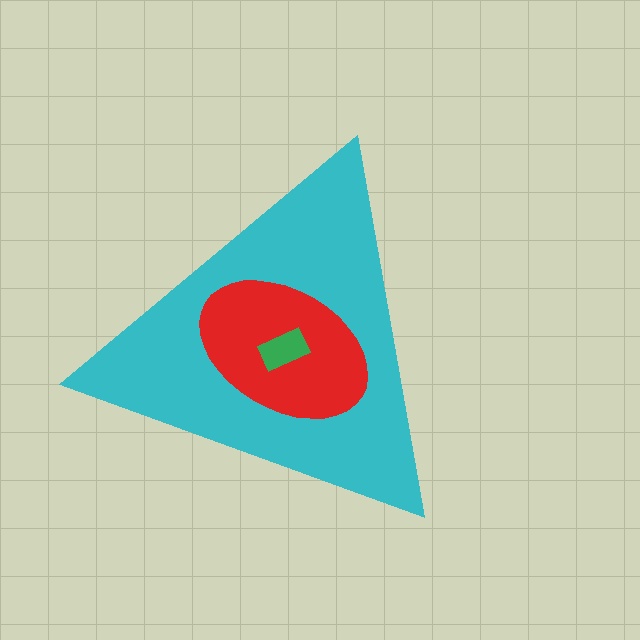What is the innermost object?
The green rectangle.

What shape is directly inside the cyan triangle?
The red ellipse.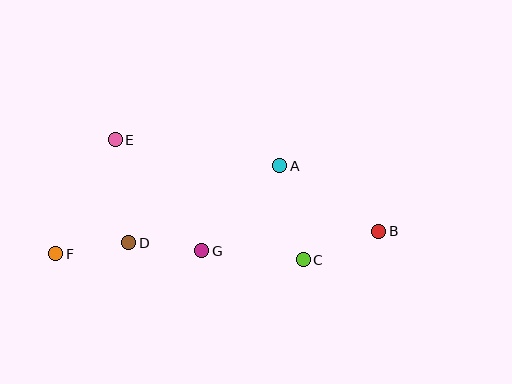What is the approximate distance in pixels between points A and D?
The distance between A and D is approximately 169 pixels.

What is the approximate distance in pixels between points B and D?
The distance between B and D is approximately 250 pixels.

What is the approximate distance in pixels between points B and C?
The distance between B and C is approximately 80 pixels.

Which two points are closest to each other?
Points D and F are closest to each other.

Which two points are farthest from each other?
Points B and F are farthest from each other.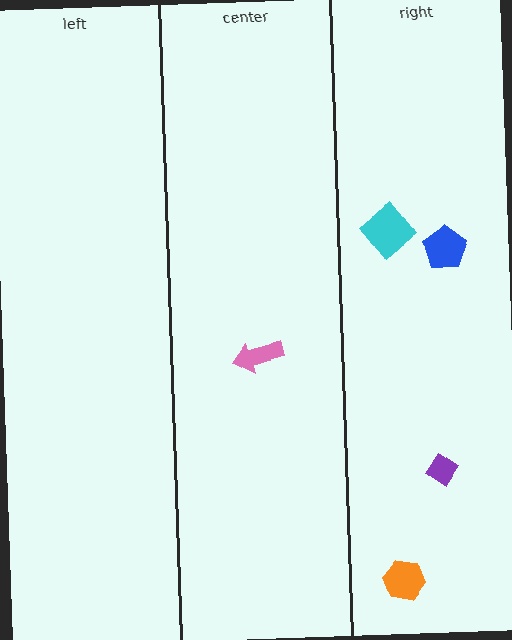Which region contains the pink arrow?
The center region.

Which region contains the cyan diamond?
The right region.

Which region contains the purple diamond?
The right region.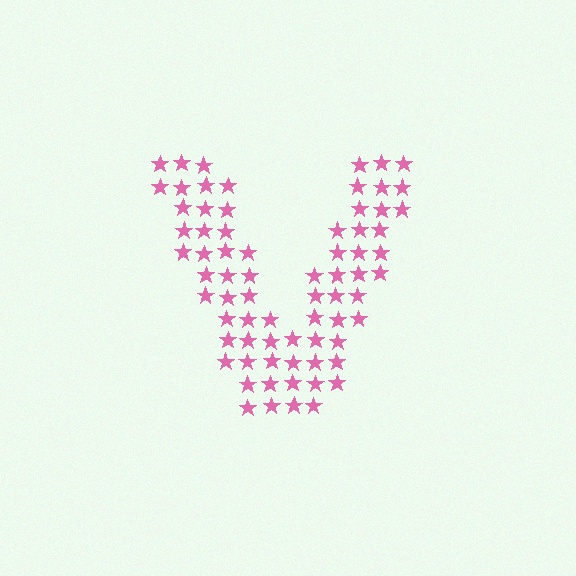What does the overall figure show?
The overall figure shows the letter V.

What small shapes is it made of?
It is made of small stars.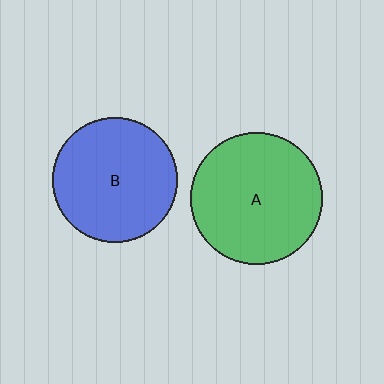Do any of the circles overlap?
No, none of the circles overlap.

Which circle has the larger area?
Circle A (green).